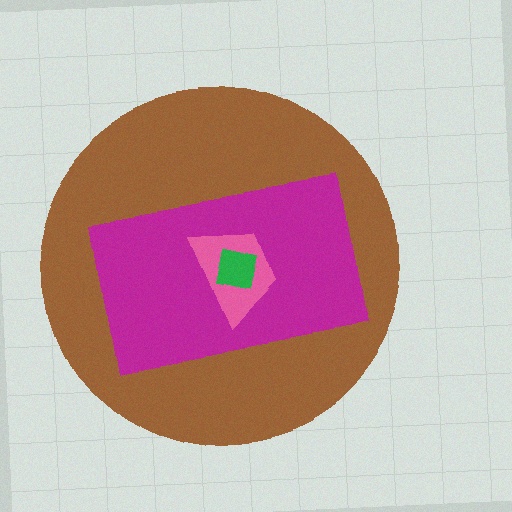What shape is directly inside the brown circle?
The magenta rectangle.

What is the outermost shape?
The brown circle.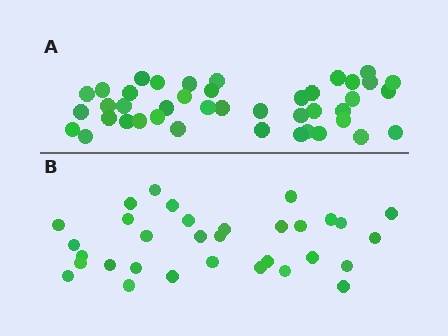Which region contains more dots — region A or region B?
Region A (the top region) has more dots.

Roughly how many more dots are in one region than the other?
Region A has roughly 10 or so more dots than region B.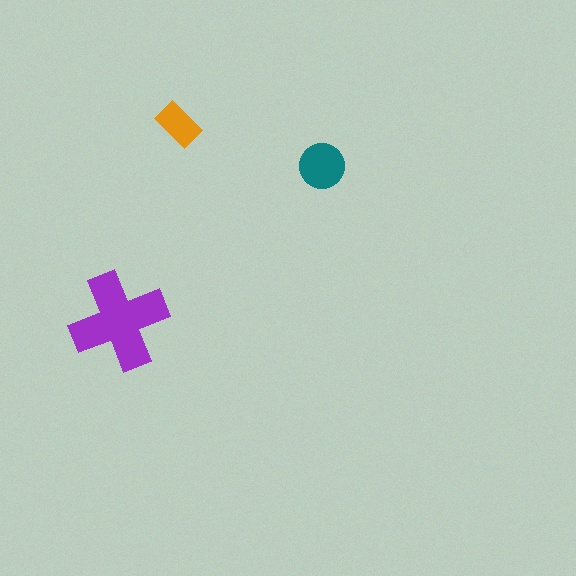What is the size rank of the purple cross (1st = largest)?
1st.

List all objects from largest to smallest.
The purple cross, the teal circle, the orange rectangle.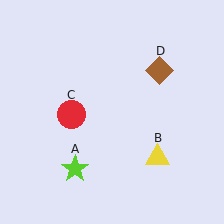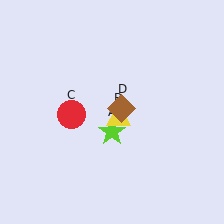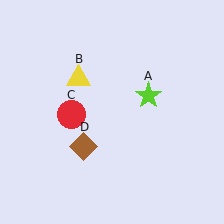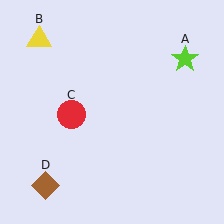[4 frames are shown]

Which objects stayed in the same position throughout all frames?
Red circle (object C) remained stationary.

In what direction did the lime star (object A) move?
The lime star (object A) moved up and to the right.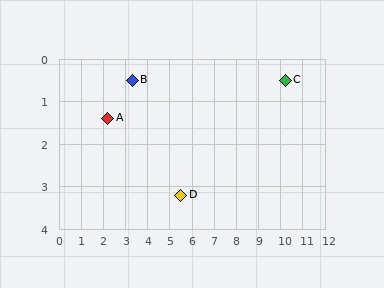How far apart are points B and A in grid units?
Points B and A are about 1.4 grid units apart.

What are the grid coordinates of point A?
Point A is at approximately (2.2, 1.4).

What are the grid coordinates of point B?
Point B is at approximately (3.3, 0.5).